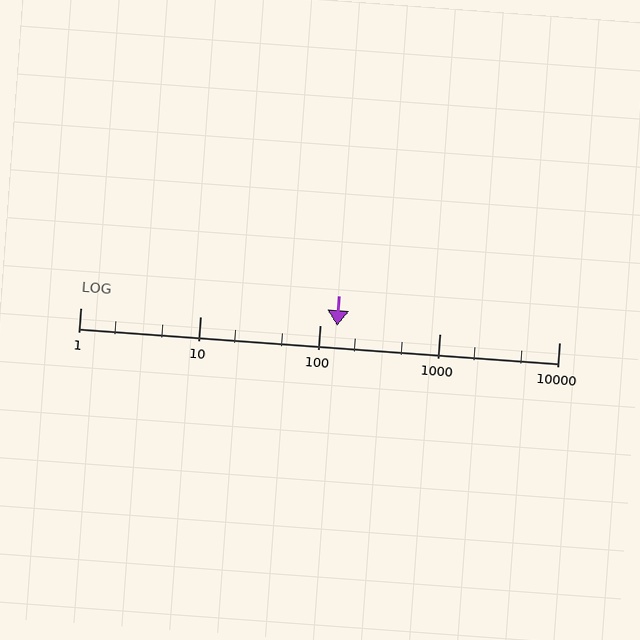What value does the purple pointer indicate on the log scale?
The pointer indicates approximately 140.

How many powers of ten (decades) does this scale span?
The scale spans 4 decades, from 1 to 10000.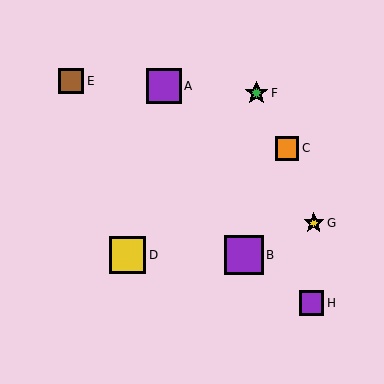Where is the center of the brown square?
The center of the brown square is at (71, 81).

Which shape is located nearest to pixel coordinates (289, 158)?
The orange square (labeled C) at (287, 148) is nearest to that location.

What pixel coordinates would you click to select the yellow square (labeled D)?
Click at (127, 255) to select the yellow square D.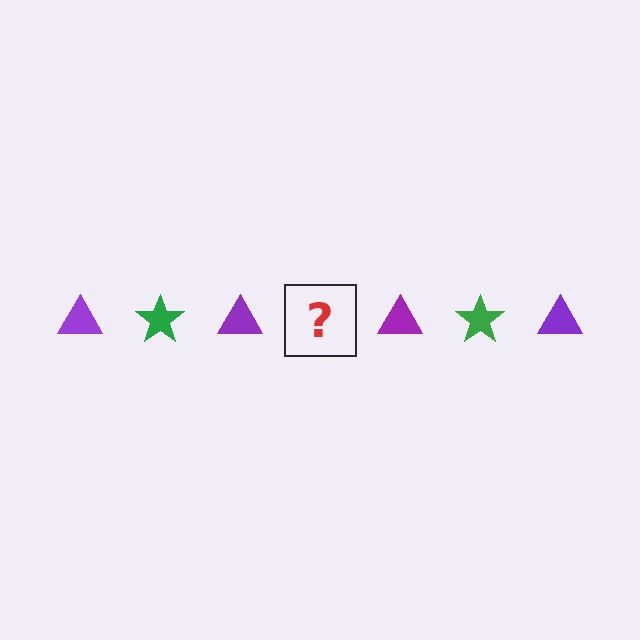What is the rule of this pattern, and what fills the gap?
The rule is that the pattern alternates between purple triangle and green star. The gap should be filled with a green star.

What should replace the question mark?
The question mark should be replaced with a green star.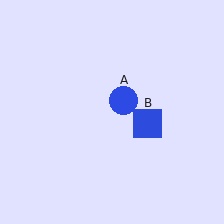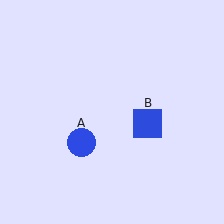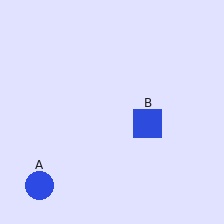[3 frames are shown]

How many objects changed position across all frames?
1 object changed position: blue circle (object A).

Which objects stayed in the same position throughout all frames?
Blue square (object B) remained stationary.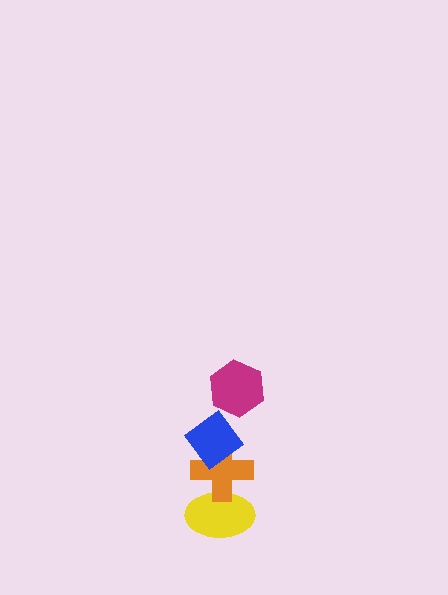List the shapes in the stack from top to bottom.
From top to bottom: the magenta hexagon, the blue diamond, the orange cross, the yellow ellipse.